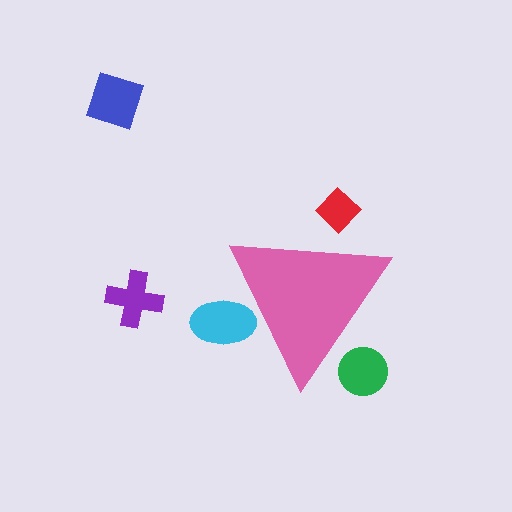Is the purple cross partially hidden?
No, the purple cross is fully visible.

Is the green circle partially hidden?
Yes, the green circle is partially hidden behind the pink triangle.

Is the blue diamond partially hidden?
No, the blue diamond is fully visible.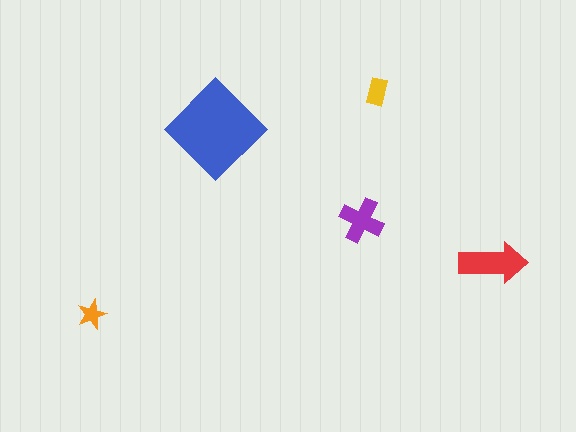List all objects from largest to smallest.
The blue diamond, the red arrow, the purple cross, the yellow rectangle, the orange star.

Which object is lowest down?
The orange star is bottommost.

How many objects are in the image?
There are 5 objects in the image.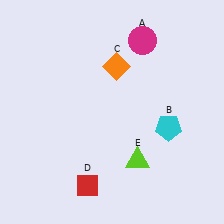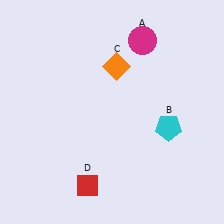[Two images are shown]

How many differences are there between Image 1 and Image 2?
There is 1 difference between the two images.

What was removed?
The lime triangle (E) was removed in Image 2.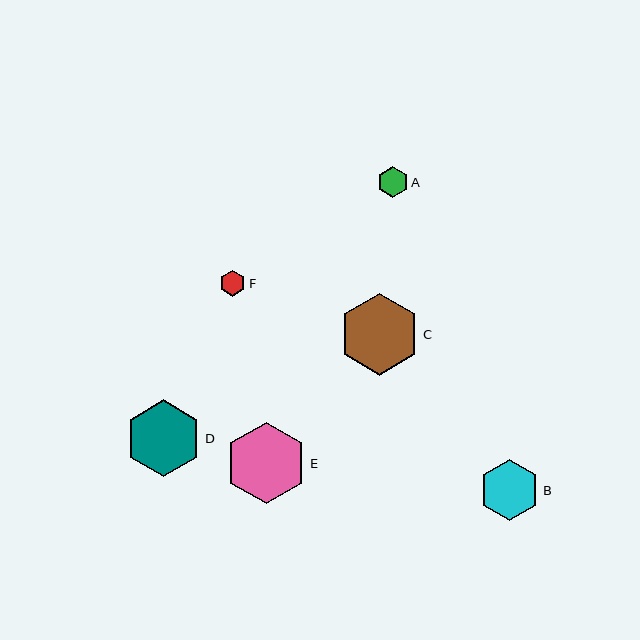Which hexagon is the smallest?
Hexagon F is the smallest with a size of approximately 26 pixels.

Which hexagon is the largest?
Hexagon C is the largest with a size of approximately 82 pixels.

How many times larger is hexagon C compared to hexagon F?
Hexagon C is approximately 3.2 times the size of hexagon F.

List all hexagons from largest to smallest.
From largest to smallest: C, E, D, B, A, F.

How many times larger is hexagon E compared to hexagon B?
Hexagon E is approximately 1.3 times the size of hexagon B.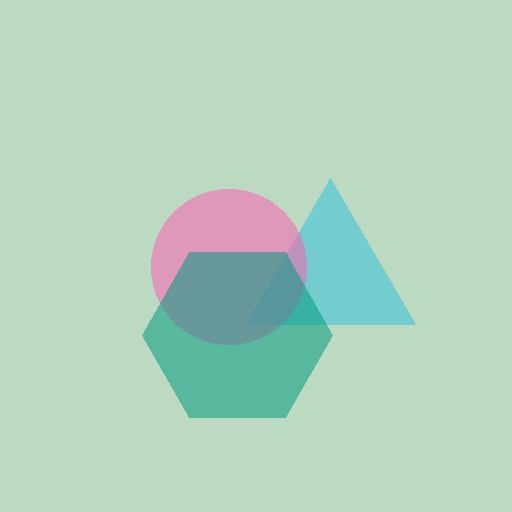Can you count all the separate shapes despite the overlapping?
Yes, there are 3 separate shapes.